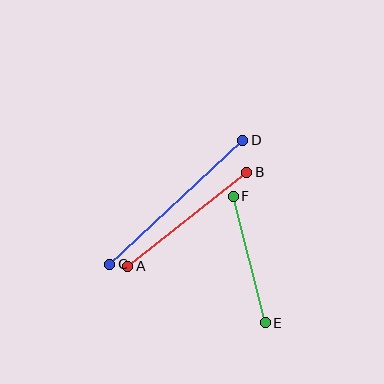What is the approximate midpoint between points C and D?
The midpoint is at approximately (176, 202) pixels.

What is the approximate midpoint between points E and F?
The midpoint is at approximately (249, 260) pixels.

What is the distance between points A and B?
The distance is approximately 152 pixels.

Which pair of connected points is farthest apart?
Points C and D are farthest apart.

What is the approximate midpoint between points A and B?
The midpoint is at approximately (187, 219) pixels.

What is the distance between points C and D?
The distance is approximately 182 pixels.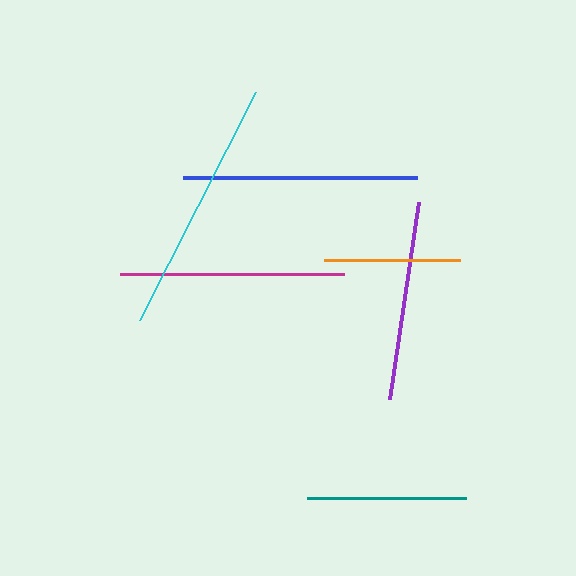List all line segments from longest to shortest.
From longest to shortest: cyan, blue, magenta, purple, teal, orange.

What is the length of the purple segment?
The purple segment is approximately 199 pixels long.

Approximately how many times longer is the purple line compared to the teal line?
The purple line is approximately 1.3 times the length of the teal line.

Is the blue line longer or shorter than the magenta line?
The blue line is longer than the magenta line.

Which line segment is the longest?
The cyan line is the longest at approximately 256 pixels.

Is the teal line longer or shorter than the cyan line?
The cyan line is longer than the teal line.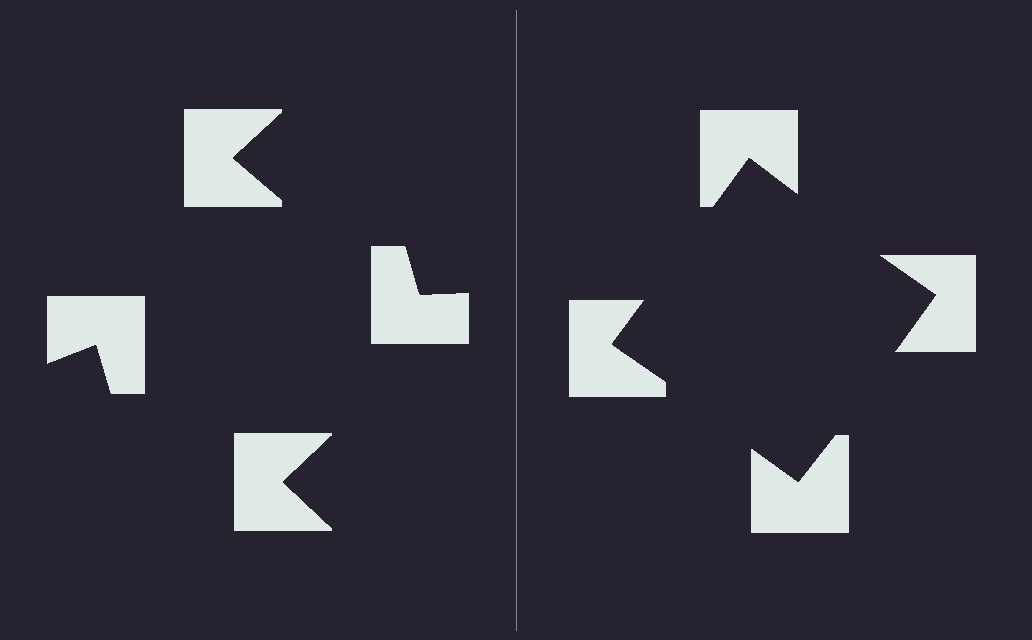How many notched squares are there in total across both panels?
8 — 4 on each side.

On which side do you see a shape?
An illusory square appears on the right side. On the left side the wedge cuts are rotated, so no coherent shape forms.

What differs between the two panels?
The notched squares are positioned identically on both sides; only the wedge orientations differ. On the right they align to a square; on the left they are misaligned.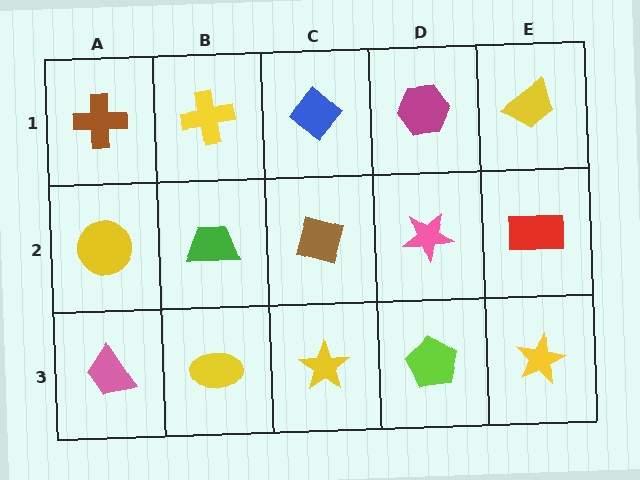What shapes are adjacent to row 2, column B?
A yellow cross (row 1, column B), a yellow ellipse (row 3, column B), a yellow circle (row 2, column A), a brown square (row 2, column C).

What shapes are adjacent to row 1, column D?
A pink star (row 2, column D), a blue diamond (row 1, column C), a yellow trapezoid (row 1, column E).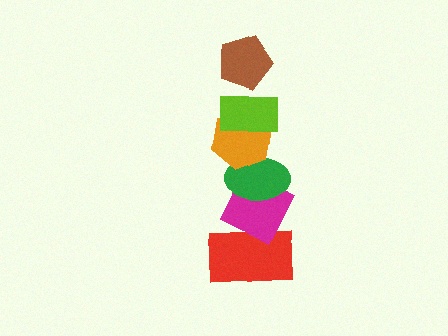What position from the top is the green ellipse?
The green ellipse is 4th from the top.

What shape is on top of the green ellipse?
The orange hexagon is on top of the green ellipse.